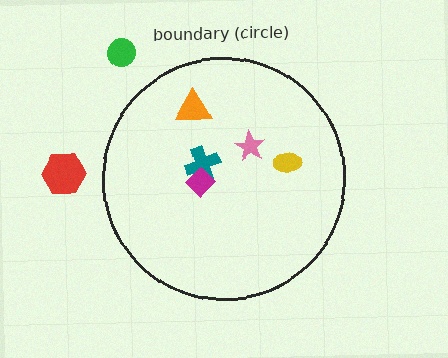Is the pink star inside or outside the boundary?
Inside.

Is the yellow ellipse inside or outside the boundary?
Inside.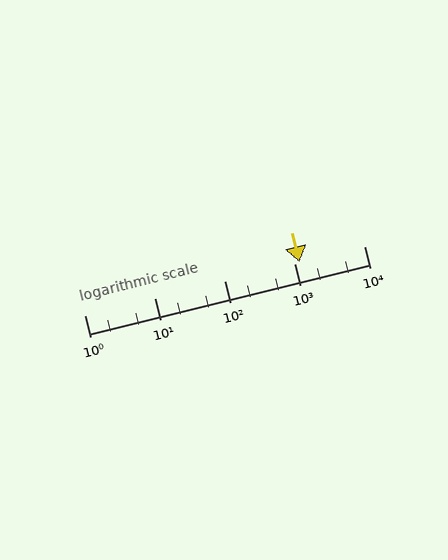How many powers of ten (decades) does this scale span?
The scale spans 4 decades, from 1 to 10000.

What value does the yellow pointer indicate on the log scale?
The pointer indicates approximately 1200.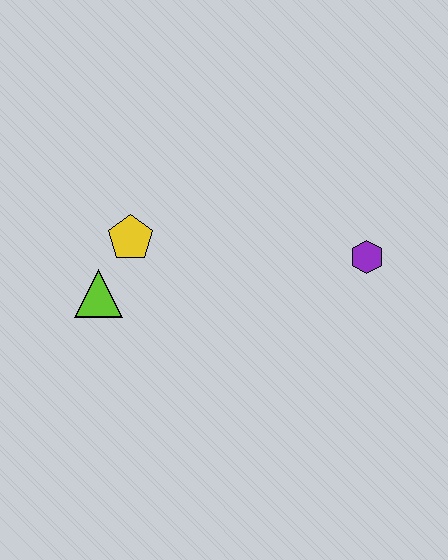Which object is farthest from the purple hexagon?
The lime triangle is farthest from the purple hexagon.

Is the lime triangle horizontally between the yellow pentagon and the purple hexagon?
No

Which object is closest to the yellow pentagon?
The lime triangle is closest to the yellow pentagon.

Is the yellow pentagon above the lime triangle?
Yes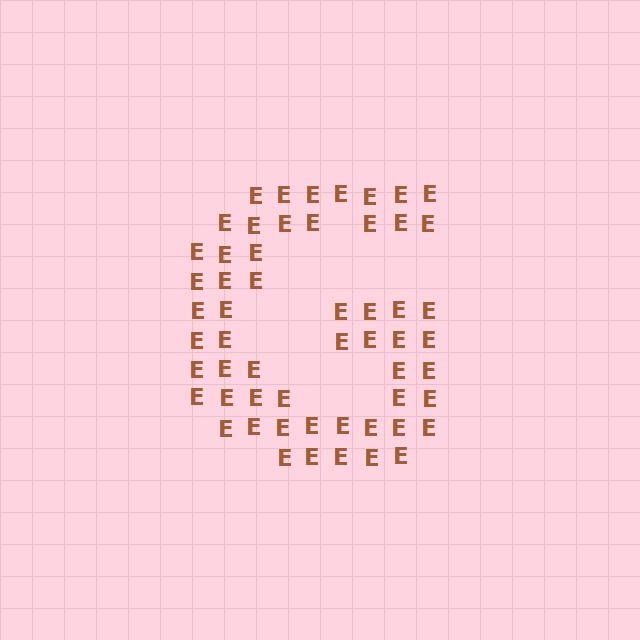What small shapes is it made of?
It is made of small letter E's.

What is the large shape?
The large shape is the letter G.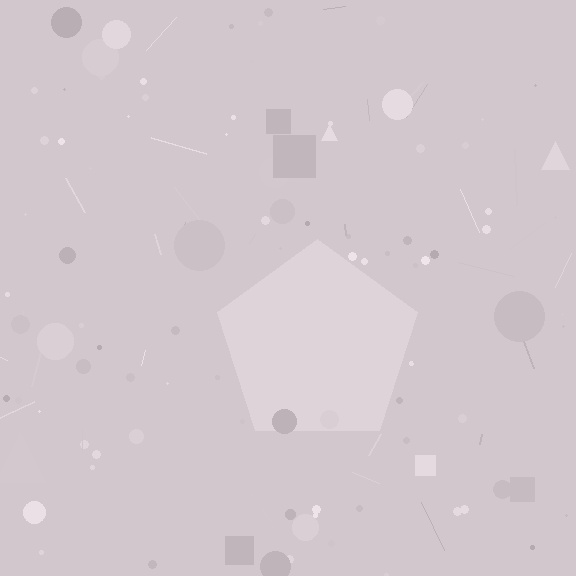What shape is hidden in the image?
A pentagon is hidden in the image.